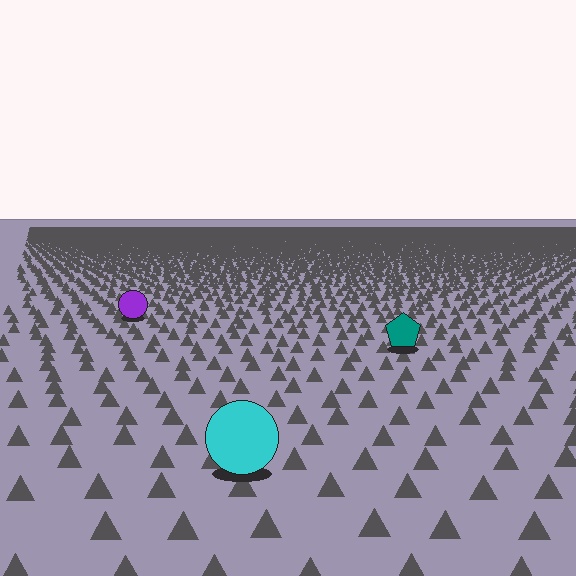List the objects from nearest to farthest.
From nearest to farthest: the cyan circle, the teal pentagon, the purple circle.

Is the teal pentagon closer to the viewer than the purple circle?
Yes. The teal pentagon is closer — you can tell from the texture gradient: the ground texture is coarser near it.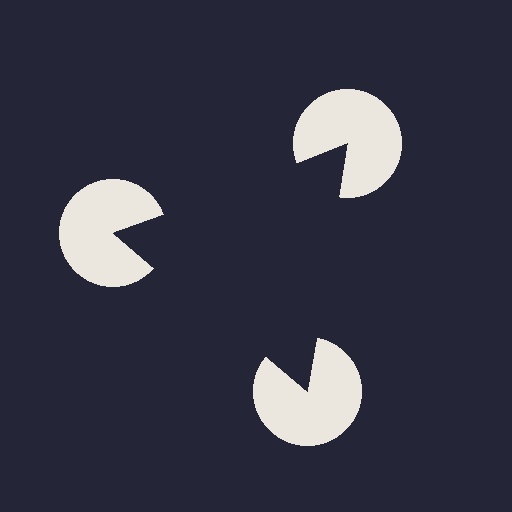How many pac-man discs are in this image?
There are 3 — one at each vertex of the illusory triangle.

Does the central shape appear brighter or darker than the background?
It typically appears slightly darker than the background, even though no actual brightness change is drawn.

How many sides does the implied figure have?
3 sides.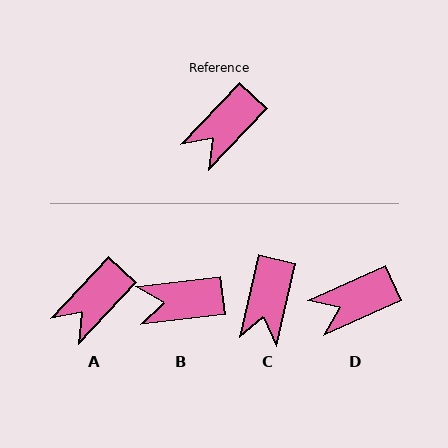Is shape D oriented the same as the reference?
No, it is off by about 22 degrees.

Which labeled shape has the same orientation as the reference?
A.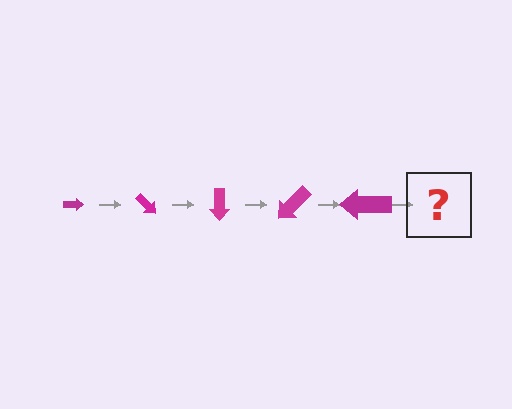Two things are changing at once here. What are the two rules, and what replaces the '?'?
The two rules are that the arrow grows larger each step and it rotates 45 degrees each step. The '?' should be an arrow, larger than the previous one and rotated 225 degrees from the start.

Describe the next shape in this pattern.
It should be an arrow, larger than the previous one and rotated 225 degrees from the start.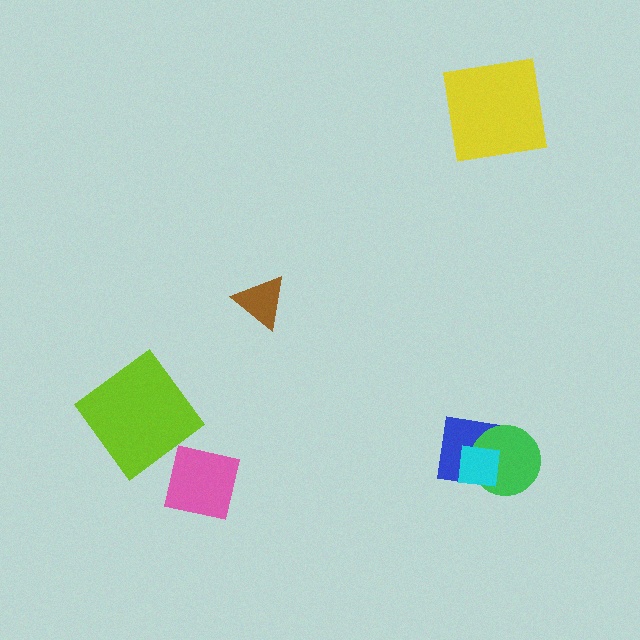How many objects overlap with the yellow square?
0 objects overlap with the yellow square.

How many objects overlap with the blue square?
2 objects overlap with the blue square.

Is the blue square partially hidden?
Yes, it is partially covered by another shape.